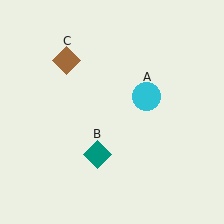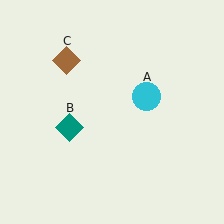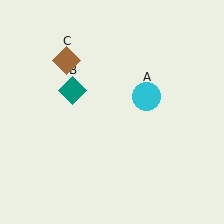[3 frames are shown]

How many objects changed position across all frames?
1 object changed position: teal diamond (object B).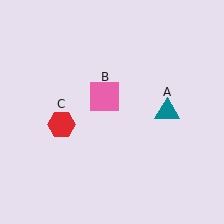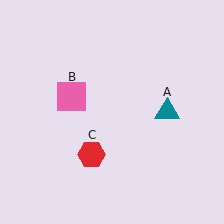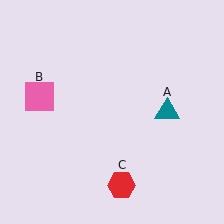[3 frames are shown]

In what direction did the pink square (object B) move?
The pink square (object B) moved left.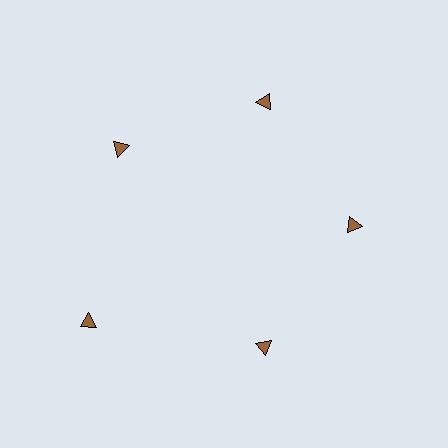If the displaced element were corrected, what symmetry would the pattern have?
It would have 5-fold rotational symmetry — the pattern would map onto itself every 72 degrees.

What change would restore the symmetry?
The symmetry would be restored by moving it inward, back onto the ring so that all 5 triangles sit at equal angles and equal distance from the center.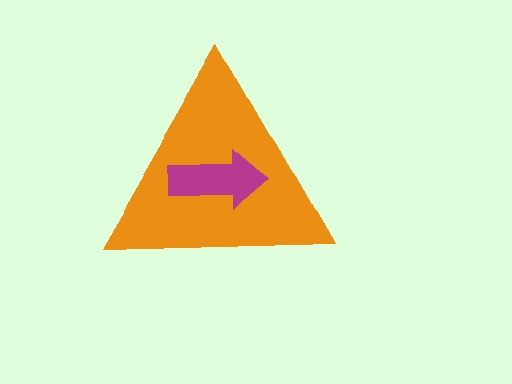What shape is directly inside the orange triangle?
The magenta arrow.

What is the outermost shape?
The orange triangle.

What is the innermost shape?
The magenta arrow.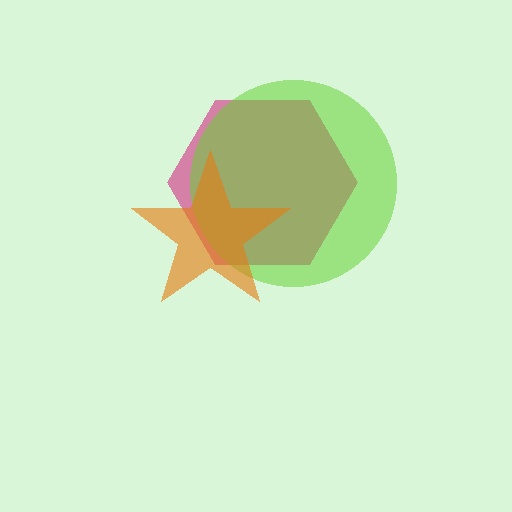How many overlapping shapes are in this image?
There are 3 overlapping shapes in the image.